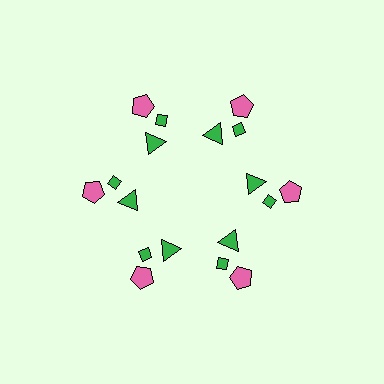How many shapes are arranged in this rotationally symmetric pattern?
There are 18 shapes, arranged in 6 groups of 3.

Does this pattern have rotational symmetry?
Yes, this pattern has 6-fold rotational symmetry. It looks the same after rotating 60 degrees around the center.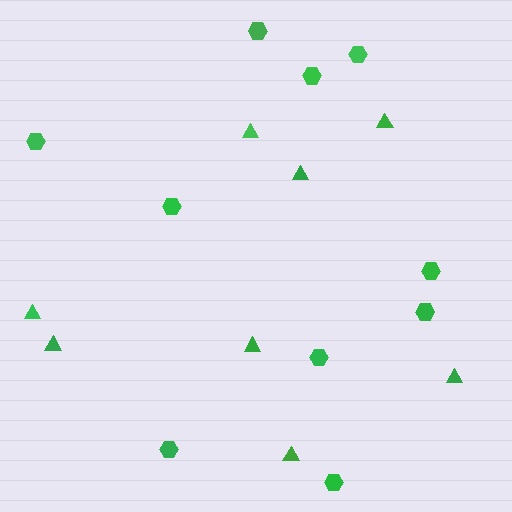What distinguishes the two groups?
There are 2 groups: one group of triangles (8) and one group of hexagons (10).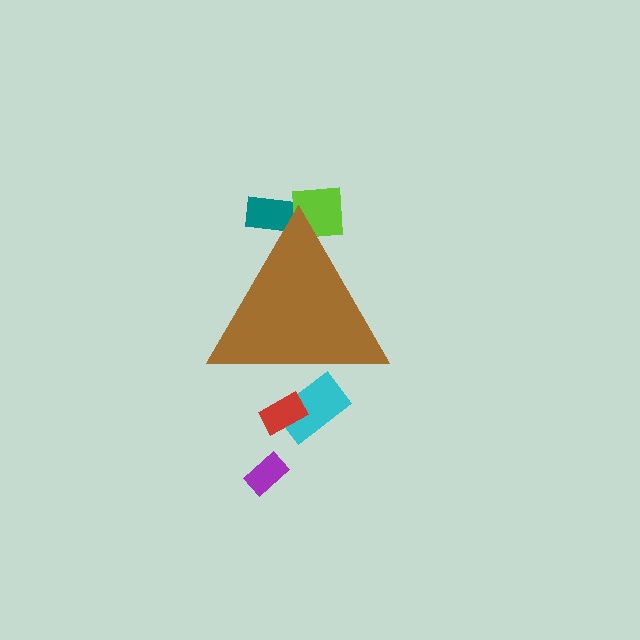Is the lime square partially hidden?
Yes, the lime square is partially hidden behind the brown triangle.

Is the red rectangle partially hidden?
Yes, the red rectangle is partially hidden behind the brown triangle.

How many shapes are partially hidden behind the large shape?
4 shapes are partially hidden.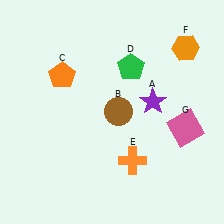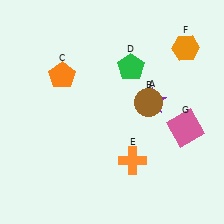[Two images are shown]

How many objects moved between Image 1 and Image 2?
1 object moved between the two images.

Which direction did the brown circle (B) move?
The brown circle (B) moved right.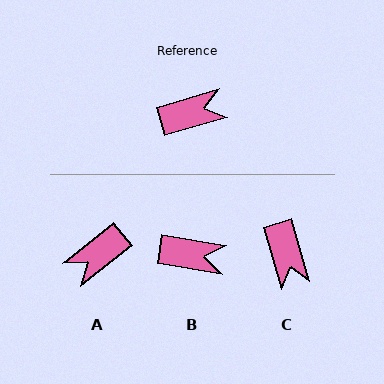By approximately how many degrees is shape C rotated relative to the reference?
Approximately 90 degrees clockwise.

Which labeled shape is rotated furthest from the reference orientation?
A, about 158 degrees away.